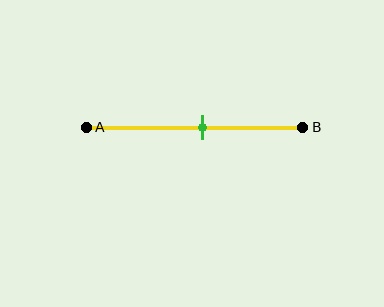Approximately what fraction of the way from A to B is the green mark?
The green mark is approximately 55% of the way from A to B.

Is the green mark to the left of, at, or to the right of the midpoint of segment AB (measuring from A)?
The green mark is to the right of the midpoint of segment AB.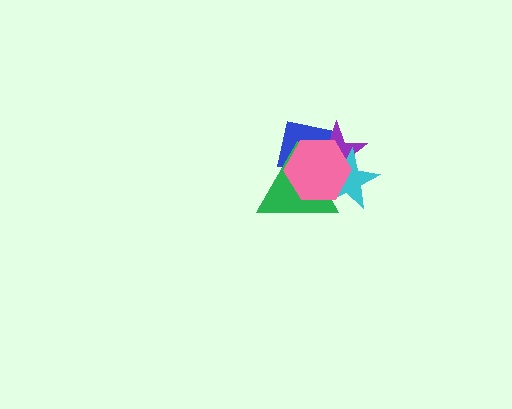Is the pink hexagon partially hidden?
No, no other shape covers it.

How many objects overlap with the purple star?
4 objects overlap with the purple star.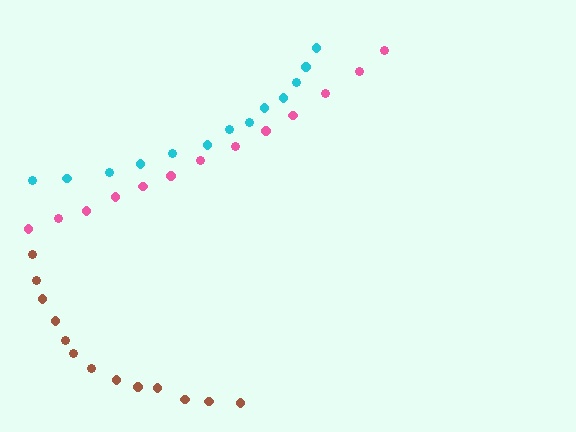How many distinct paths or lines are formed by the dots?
There are 3 distinct paths.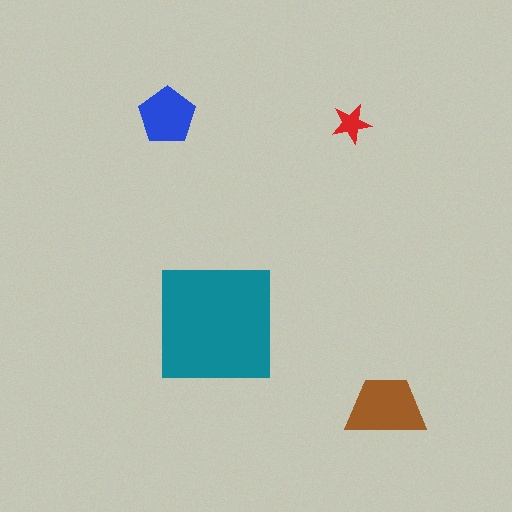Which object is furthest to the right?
The brown trapezoid is rightmost.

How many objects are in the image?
There are 4 objects in the image.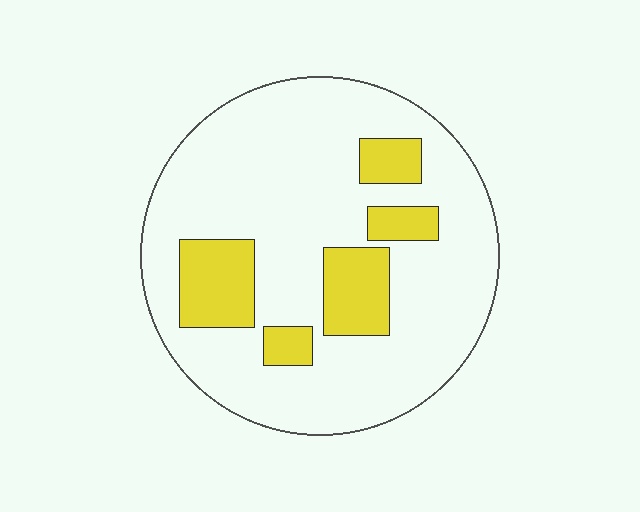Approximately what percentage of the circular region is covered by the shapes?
Approximately 20%.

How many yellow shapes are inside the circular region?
5.